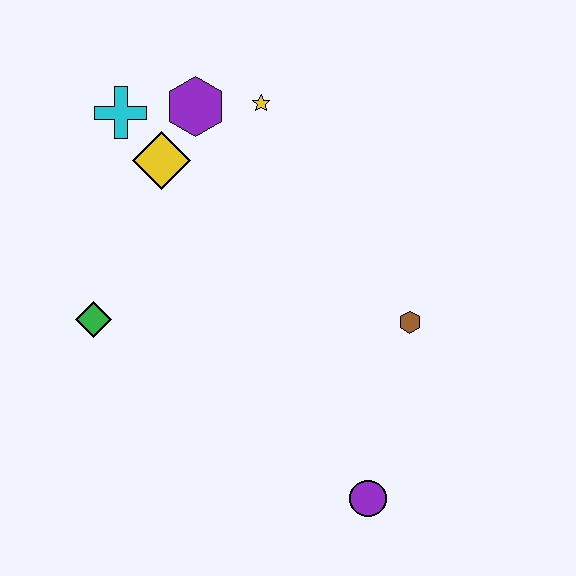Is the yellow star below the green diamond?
No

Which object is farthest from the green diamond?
The purple circle is farthest from the green diamond.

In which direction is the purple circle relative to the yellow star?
The purple circle is below the yellow star.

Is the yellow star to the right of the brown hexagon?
No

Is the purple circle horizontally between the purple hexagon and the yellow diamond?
No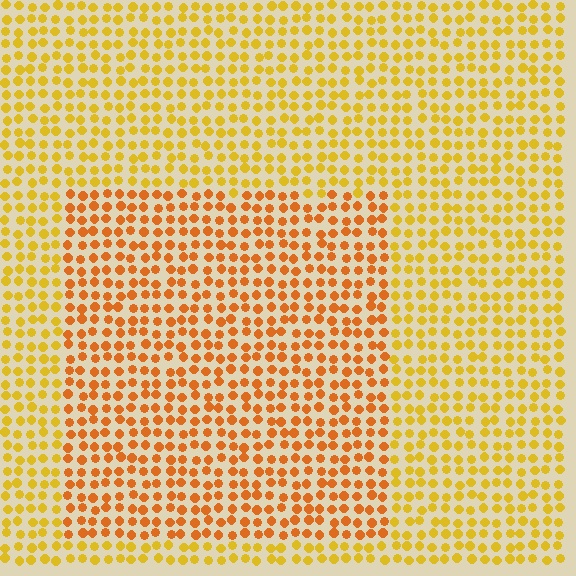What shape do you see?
I see a rectangle.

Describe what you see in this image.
The image is filled with small yellow elements in a uniform arrangement. A rectangle-shaped region is visible where the elements are tinted to a slightly different hue, forming a subtle color boundary.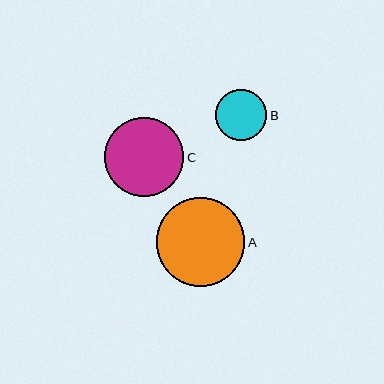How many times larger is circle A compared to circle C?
Circle A is approximately 1.1 times the size of circle C.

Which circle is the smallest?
Circle B is the smallest with a size of approximately 51 pixels.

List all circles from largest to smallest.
From largest to smallest: A, C, B.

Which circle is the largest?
Circle A is the largest with a size of approximately 88 pixels.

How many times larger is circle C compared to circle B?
Circle C is approximately 1.5 times the size of circle B.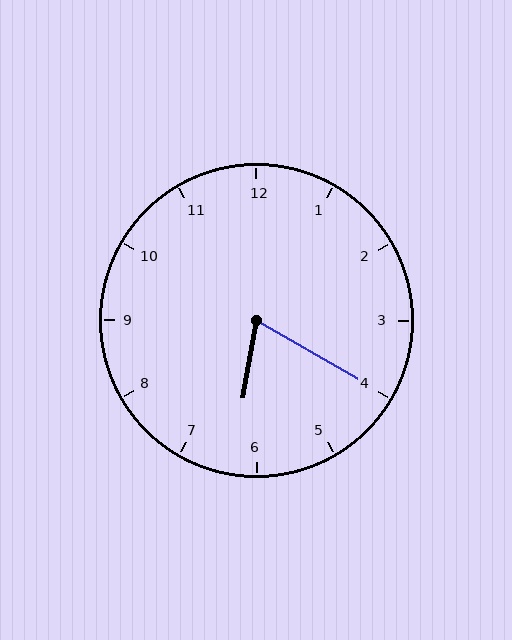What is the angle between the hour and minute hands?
Approximately 70 degrees.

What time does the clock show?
6:20.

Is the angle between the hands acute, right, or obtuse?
It is acute.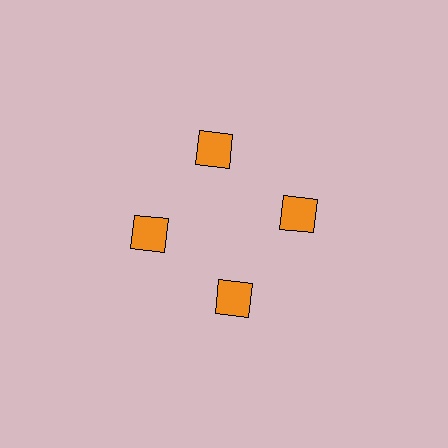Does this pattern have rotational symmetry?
Yes, this pattern has 4-fold rotational symmetry. It looks the same after rotating 90 degrees around the center.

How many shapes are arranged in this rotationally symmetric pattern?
There are 4 shapes, arranged in 4 groups of 1.